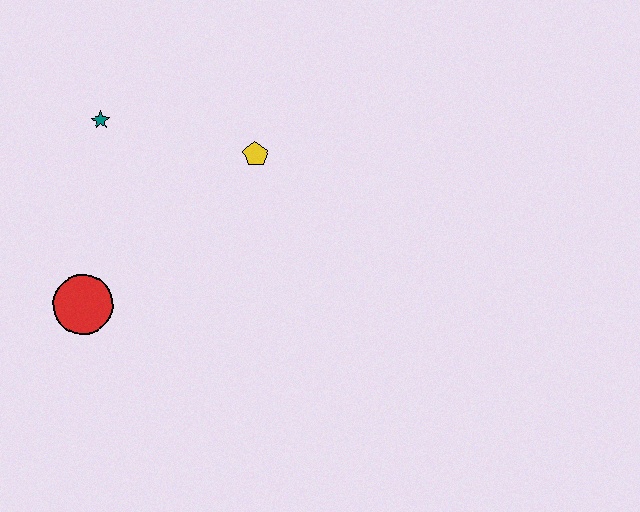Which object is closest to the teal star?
The yellow pentagon is closest to the teal star.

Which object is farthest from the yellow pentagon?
The red circle is farthest from the yellow pentagon.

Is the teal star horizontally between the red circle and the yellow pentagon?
Yes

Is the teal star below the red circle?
No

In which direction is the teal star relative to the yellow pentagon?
The teal star is to the left of the yellow pentagon.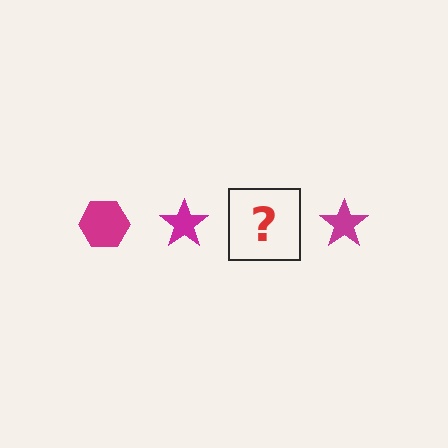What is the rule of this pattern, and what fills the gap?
The rule is that the pattern cycles through hexagon, star shapes in magenta. The gap should be filled with a magenta hexagon.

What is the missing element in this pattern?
The missing element is a magenta hexagon.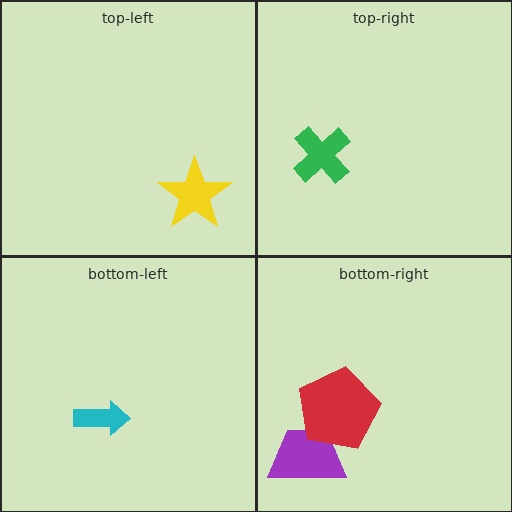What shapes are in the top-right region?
The green cross.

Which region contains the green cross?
The top-right region.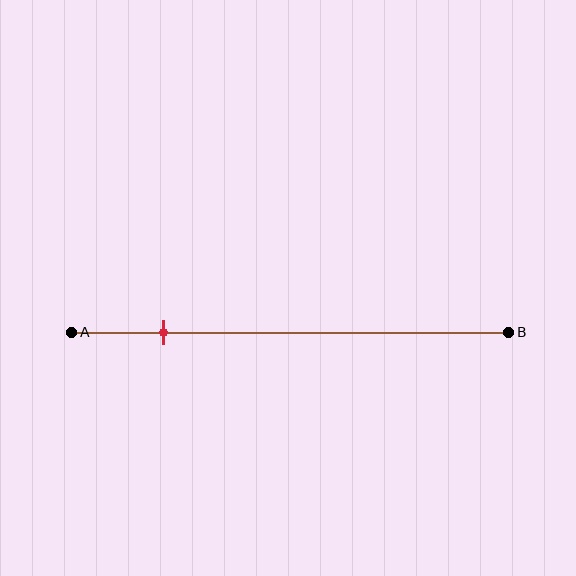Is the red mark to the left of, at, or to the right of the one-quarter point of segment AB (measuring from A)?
The red mark is to the left of the one-quarter point of segment AB.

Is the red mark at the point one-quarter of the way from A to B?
No, the mark is at about 20% from A, not at the 25% one-quarter point.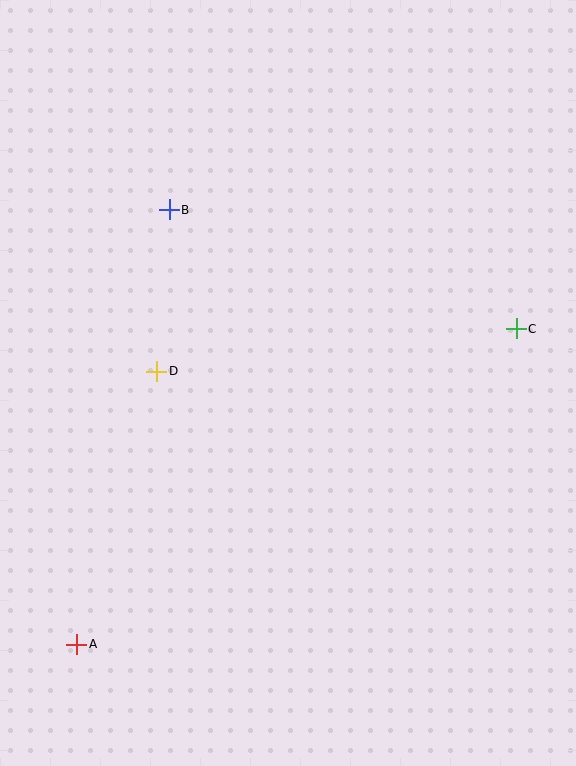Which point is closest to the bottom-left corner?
Point A is closest to the bottom-left corner.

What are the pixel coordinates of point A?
Point A is at (77, 644).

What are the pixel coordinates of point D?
Point D is at (157, 371).